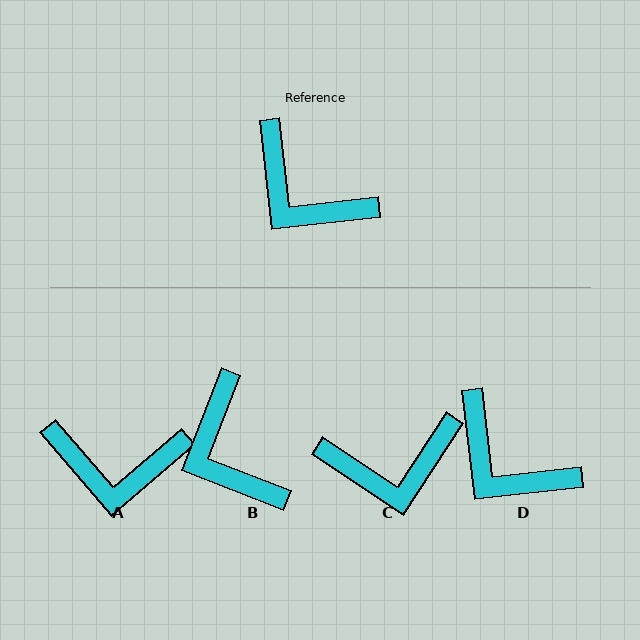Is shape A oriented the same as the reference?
No, it is off by about 34 degrees.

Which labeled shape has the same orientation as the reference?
D.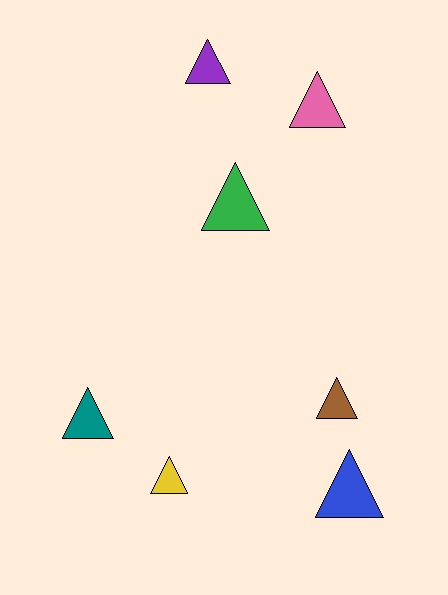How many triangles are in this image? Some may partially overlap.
There are 7 triangles.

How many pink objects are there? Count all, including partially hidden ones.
There is 1 pink object.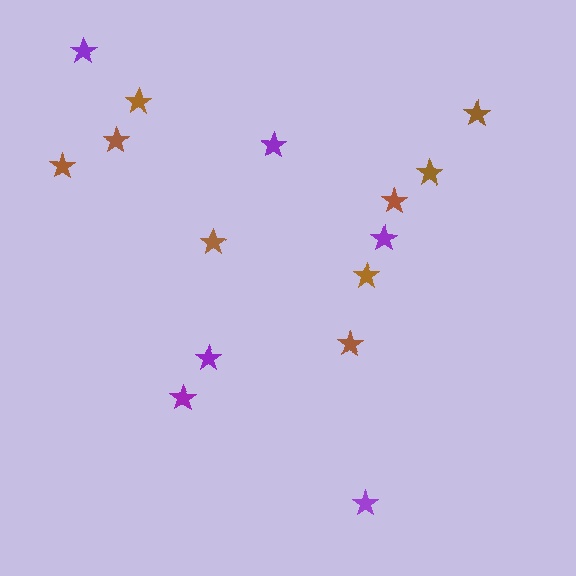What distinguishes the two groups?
There are 2 groups: one group of purple stars (6) and one group of brown stars (9).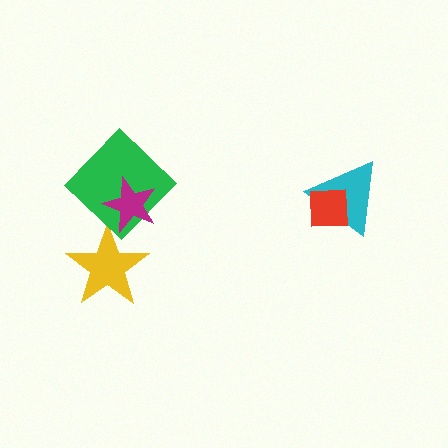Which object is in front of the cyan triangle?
The red square is in front of the cyan triangle.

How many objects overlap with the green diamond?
1 object overlaps with the green diamond.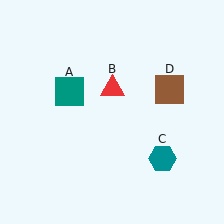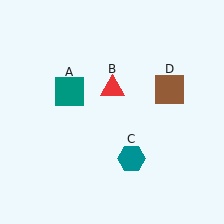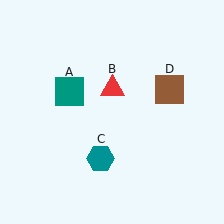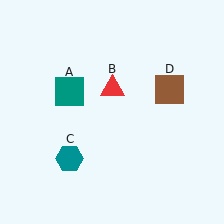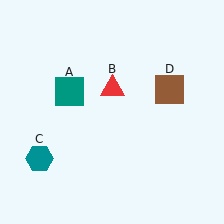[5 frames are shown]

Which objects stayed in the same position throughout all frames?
Teal square (object A) and red triangle (object B) and brown square (object D) remained stationary.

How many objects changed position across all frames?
1 object changed position: teal hexagon (object C).